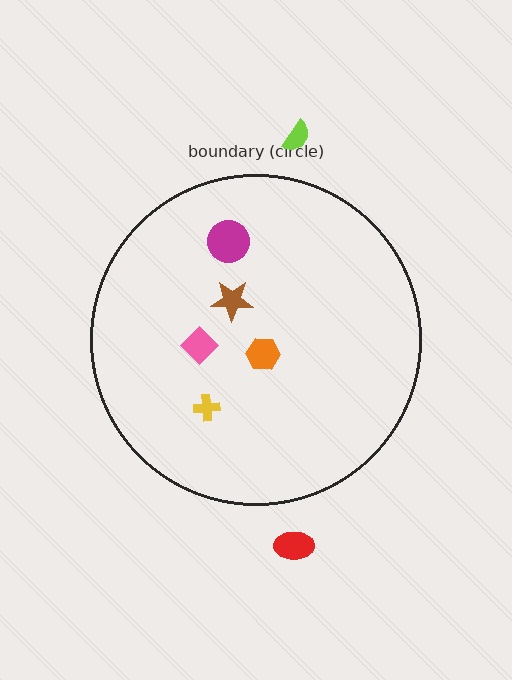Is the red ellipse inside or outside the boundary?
Outside.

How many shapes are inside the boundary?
5 inside, 2 outside.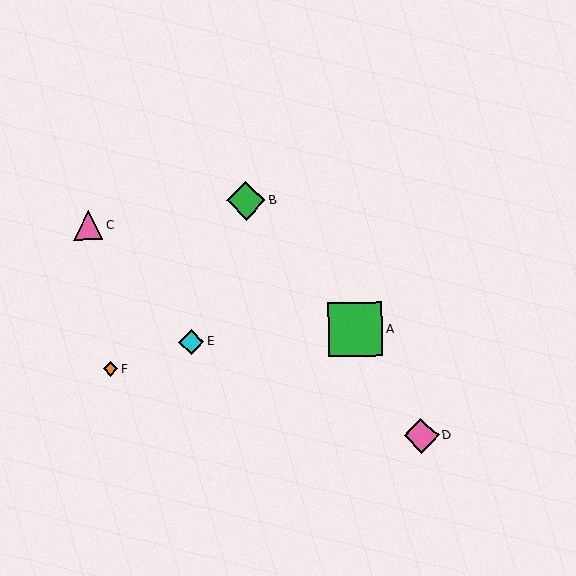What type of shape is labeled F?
Shape F is an orange diamond.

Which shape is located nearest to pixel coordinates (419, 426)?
The pink diamond (labeled D) at (421, 435) is nearest to that location.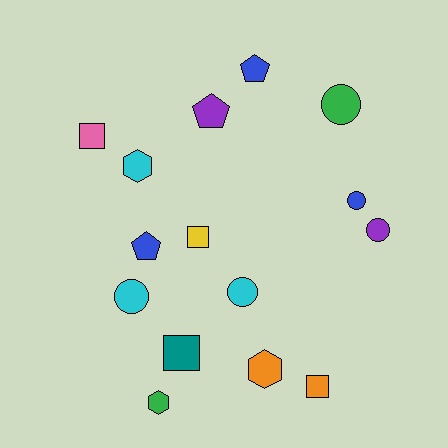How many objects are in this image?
There are 15 objects.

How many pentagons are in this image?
There are 3 pentagons.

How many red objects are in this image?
There are no red objects.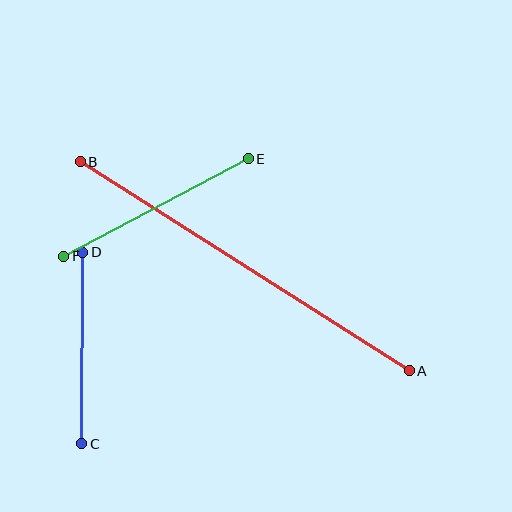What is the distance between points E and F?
The distance is approximately 209 pixels.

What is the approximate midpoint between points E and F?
The midpoint is at approximately (156, 207) pixels.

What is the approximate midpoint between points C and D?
The midpoint is at approximately (82, 348) pixels.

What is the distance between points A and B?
The distance is approximately 390 pixels.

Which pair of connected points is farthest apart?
Points A and B are farthest apart.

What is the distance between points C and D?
The distance is approximately 192 pixels.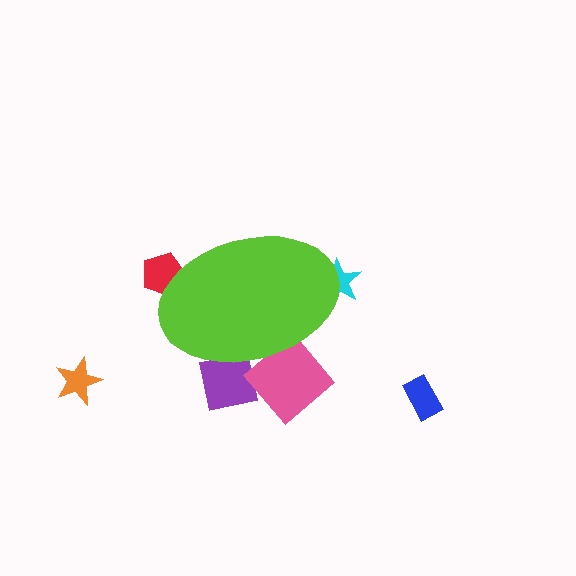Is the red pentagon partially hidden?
Yes, the red pentagon is partially hidden behind the lime ellipse.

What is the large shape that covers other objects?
A lime ellipse.